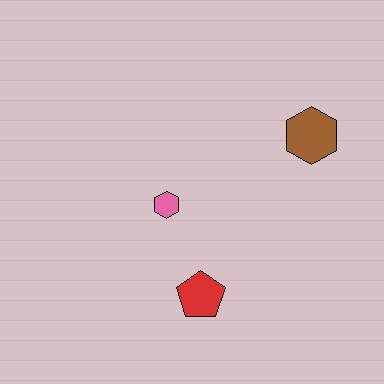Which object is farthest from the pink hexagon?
The brown hexagon is farthest from the pink hexagon.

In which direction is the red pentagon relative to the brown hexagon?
The red pentagon is below the brown hexagon.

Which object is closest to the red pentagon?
The pink hexagon is closest to the red pentagon.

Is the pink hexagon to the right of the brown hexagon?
No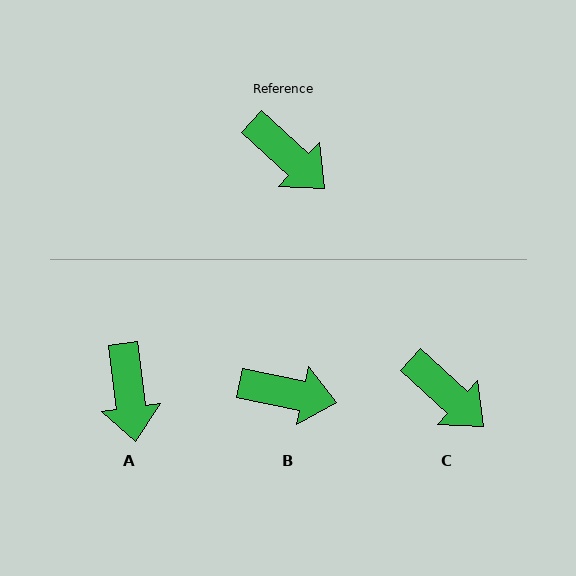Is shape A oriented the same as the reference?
No, it is off by about 40 degrees.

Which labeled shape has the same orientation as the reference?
C.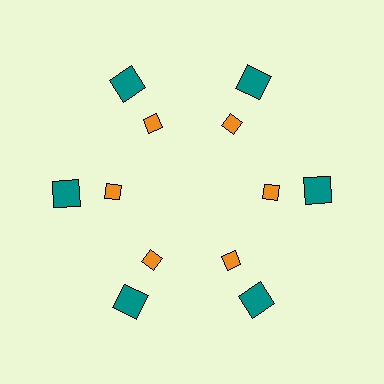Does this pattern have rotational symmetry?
Yes, this pattern has 6-fold rotational symmetry. It looks the same after rotating 60 degrees around the center.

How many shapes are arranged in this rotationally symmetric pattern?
There are 12 shapes, arranged in 6 groups of 2.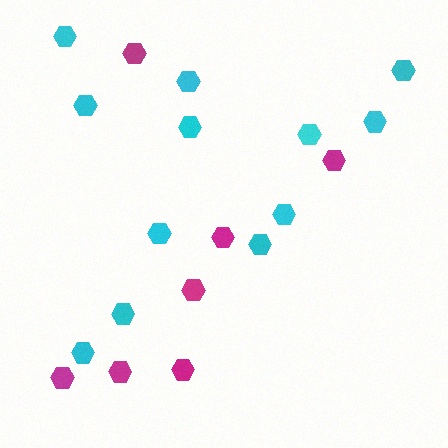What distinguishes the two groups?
There are 2 groups: one group of magenta hexagons (7) and one group of cyan hexagons (12).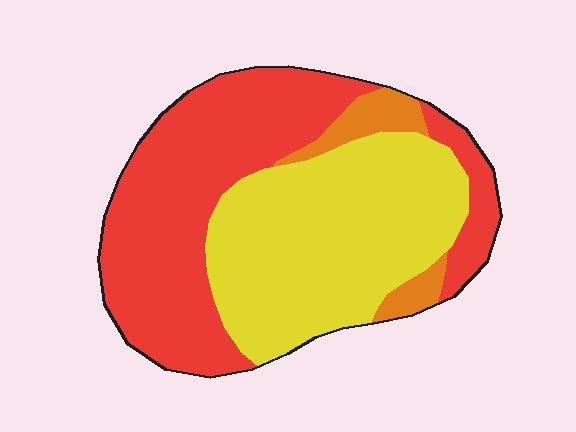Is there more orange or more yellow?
Yellow.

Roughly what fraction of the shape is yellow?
Yellow covers roughly 45% of the shape.